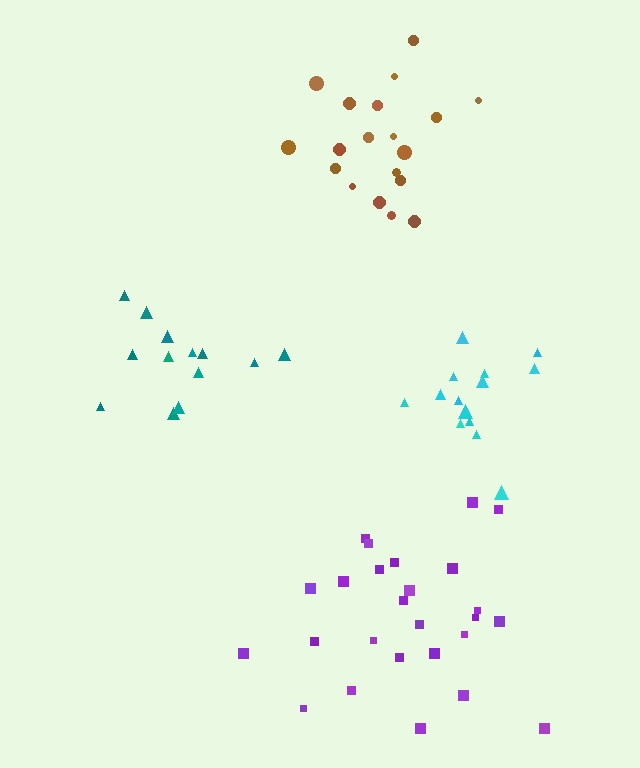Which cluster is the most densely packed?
Brown.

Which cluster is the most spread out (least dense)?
Cyan.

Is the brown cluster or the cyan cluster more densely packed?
Brown.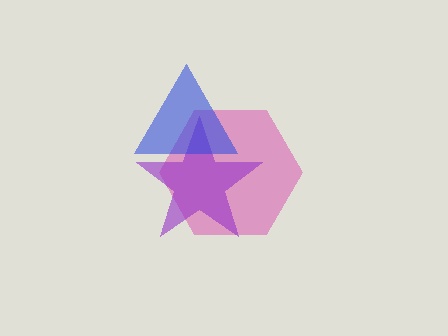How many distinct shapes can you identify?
There are 3 distinct shapes: a magenta hexagon, a purple star, a blue triangle.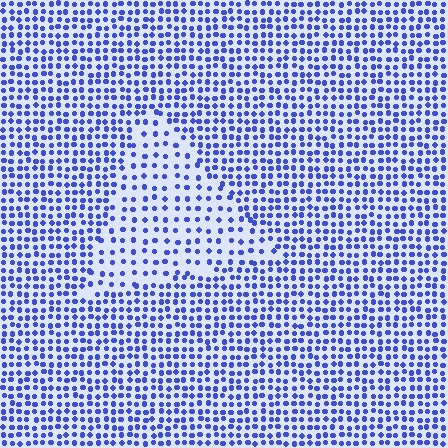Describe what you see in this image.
The image contains small blue elements arranged at two different densities. A triangle-shaped region is visible where the elements are less densely packed than the surrounding area.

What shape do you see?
I see a triangle.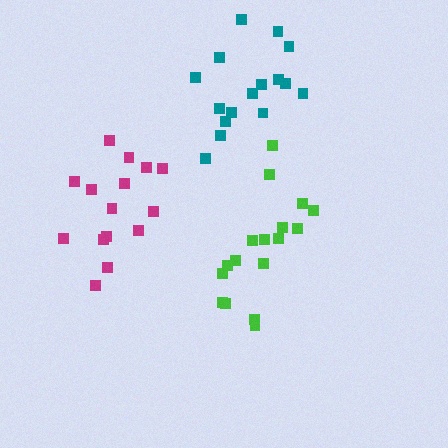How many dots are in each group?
Group 1: 15 dots, Group 2: 17 dots, Group 3: 16 dots (48 total).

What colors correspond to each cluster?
The clusters are colored: magenta, green, teal.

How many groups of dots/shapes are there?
There are 3 groups.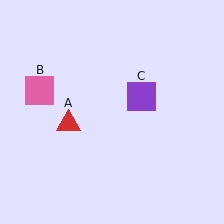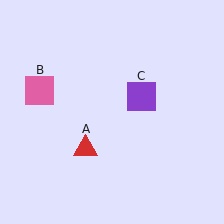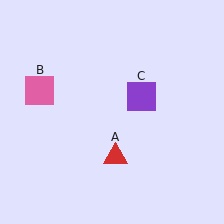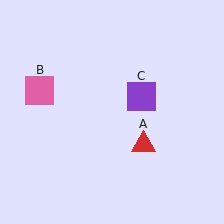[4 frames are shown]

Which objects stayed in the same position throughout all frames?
Pink square (object B) and purple square (object C) remained stationary.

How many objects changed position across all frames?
1 object changed position: red triangle (object A).